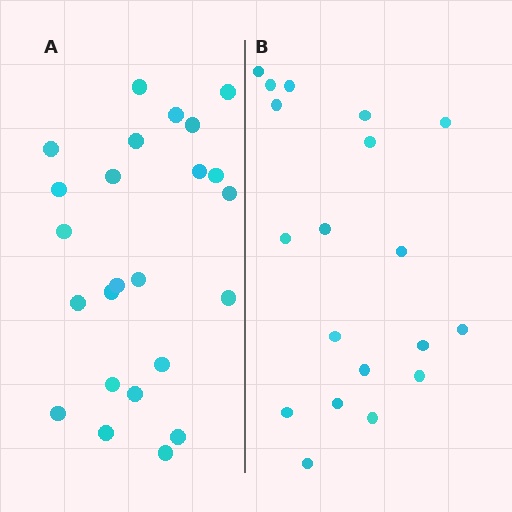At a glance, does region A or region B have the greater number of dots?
Region A (the left region) has more dots.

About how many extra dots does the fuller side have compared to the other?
Region A has about 5 more dots than region B.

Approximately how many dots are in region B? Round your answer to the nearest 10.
About 20 dots. (The exact count is 19, which rounds to 20.)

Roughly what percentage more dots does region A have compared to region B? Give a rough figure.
About 25% more.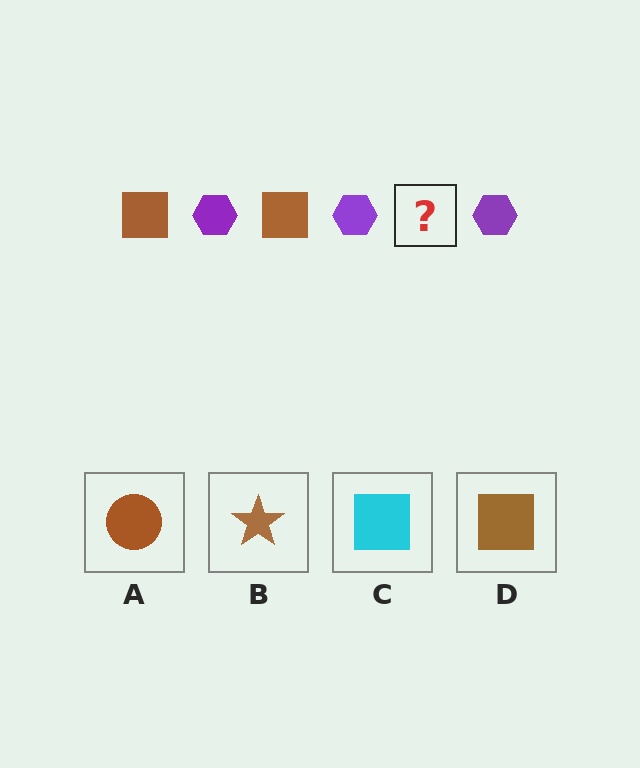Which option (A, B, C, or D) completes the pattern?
D.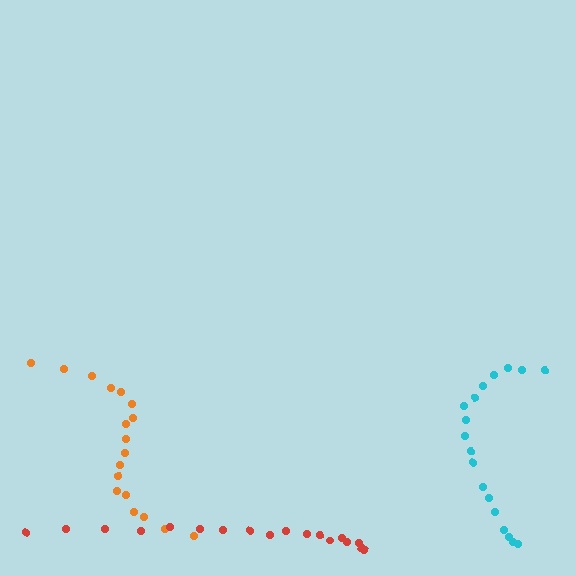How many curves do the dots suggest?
There are 3 distinct paths.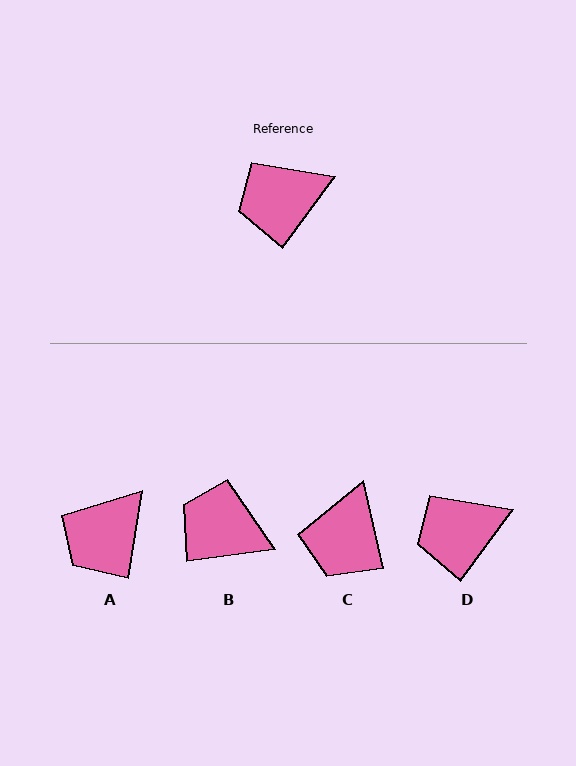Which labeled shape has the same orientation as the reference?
D.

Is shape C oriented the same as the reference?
No, it is off by about 49 degrees.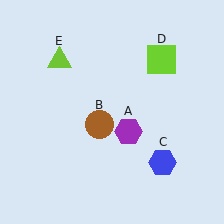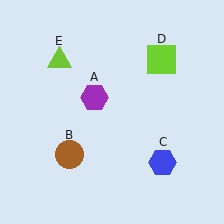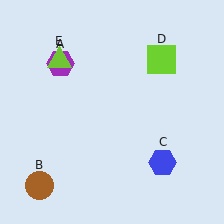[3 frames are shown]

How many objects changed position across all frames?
2 objects changed position: purple hexagon (object A), brown circle (object B).